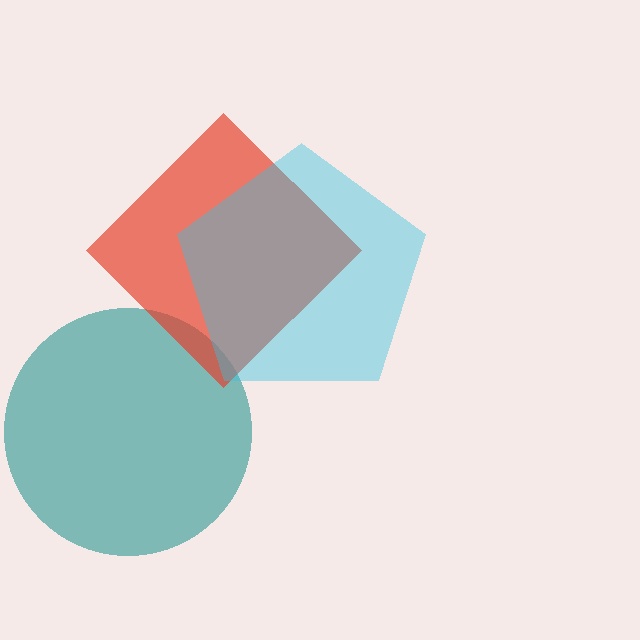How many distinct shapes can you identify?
There are 3 distinct shapes: a teal circle, a red diamond, a cyan pentagon.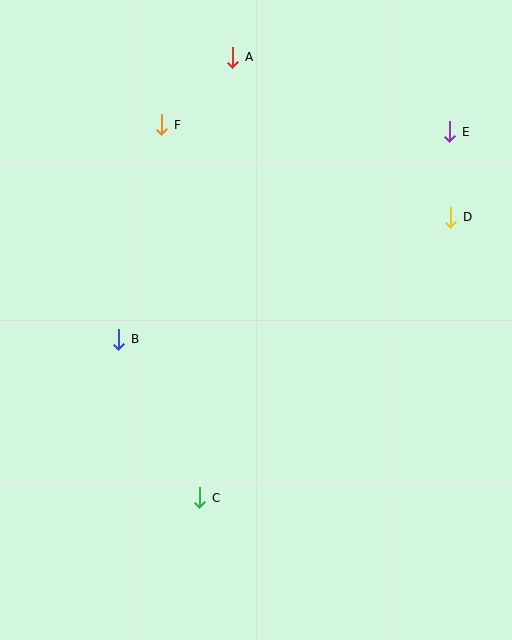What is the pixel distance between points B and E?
The distance between B and E is 391 pixels.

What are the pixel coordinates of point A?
Point A is at (233, 57).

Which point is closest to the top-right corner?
Point E is closest to the top-right corner.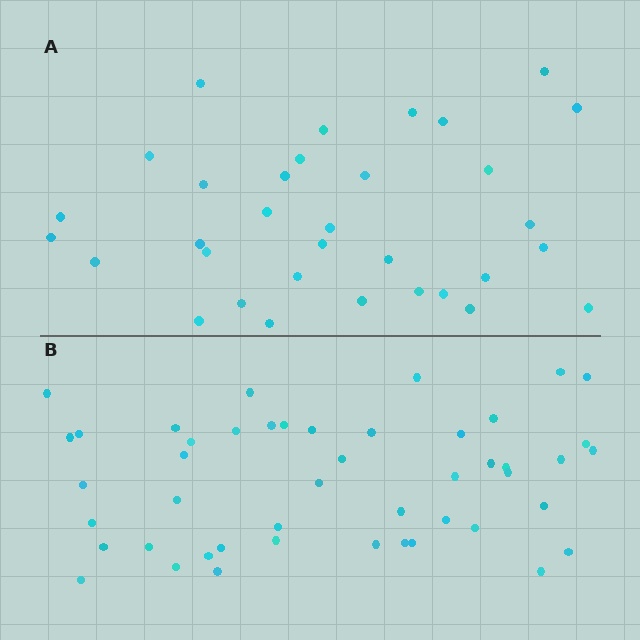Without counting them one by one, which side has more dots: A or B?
Region B (the bottom region) has more dots.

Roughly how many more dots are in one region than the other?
Region B has approximately 15 more dots than region A.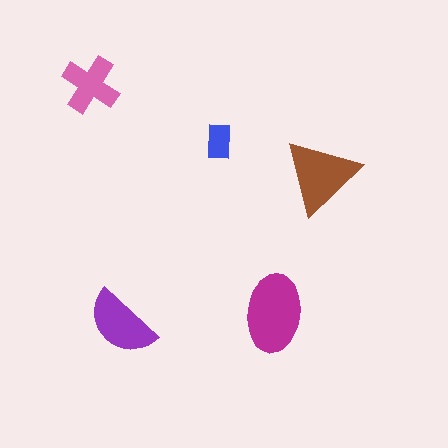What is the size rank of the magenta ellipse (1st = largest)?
1st.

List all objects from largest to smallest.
The magenta ellipse, the brown triangle, the purple semicircle, the pink cross, the blue rectangle.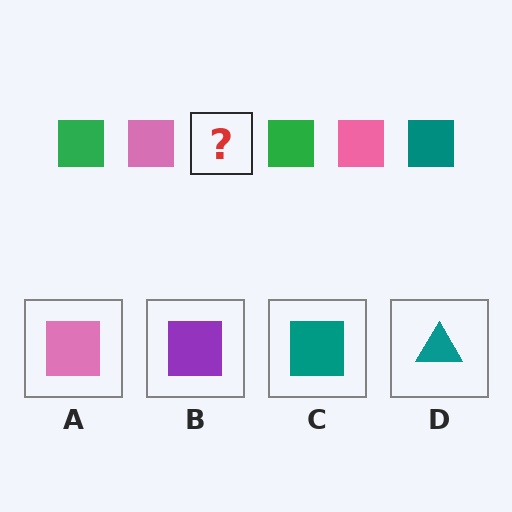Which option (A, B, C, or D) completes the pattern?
C.